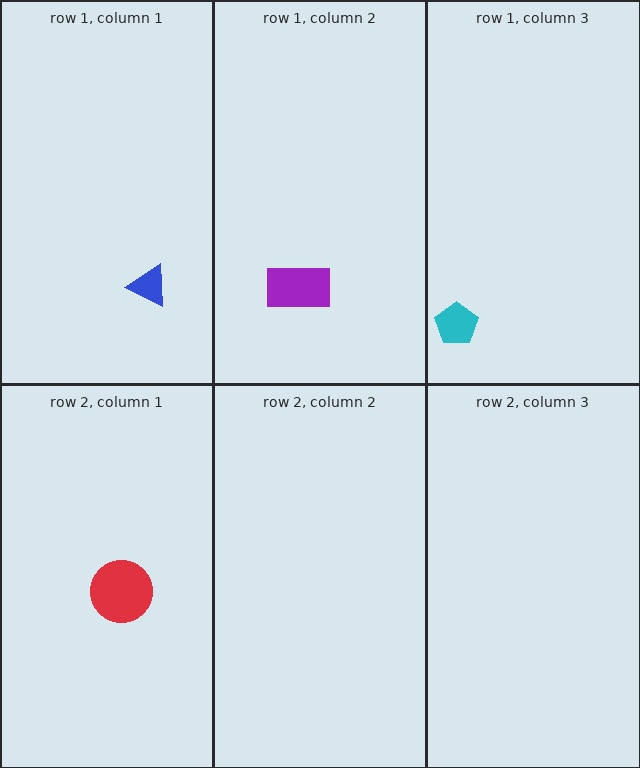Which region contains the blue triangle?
The row 1, column 1 region.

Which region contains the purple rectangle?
The row 1, column 2 region.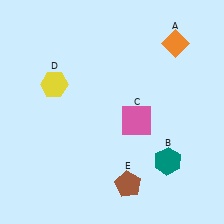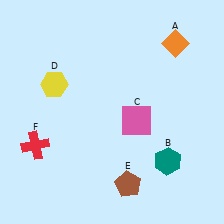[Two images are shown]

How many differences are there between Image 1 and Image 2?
There is 1 difference between the two images.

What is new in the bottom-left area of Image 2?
A red cross (F) was added in the bottom-left area of Image 2.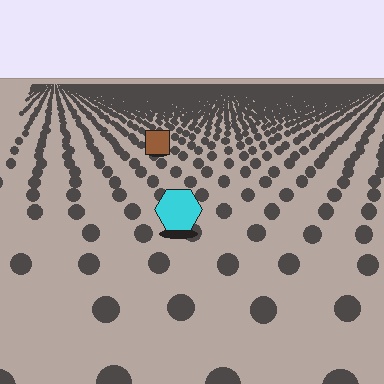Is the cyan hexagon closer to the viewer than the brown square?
Yes. The cyan hexagon is closer — you can tell from the texture gradient: the ground texture is coarser near it.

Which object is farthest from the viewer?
The brown square is farthest from the viewer. It appears smaller and the ground texture around it is denser.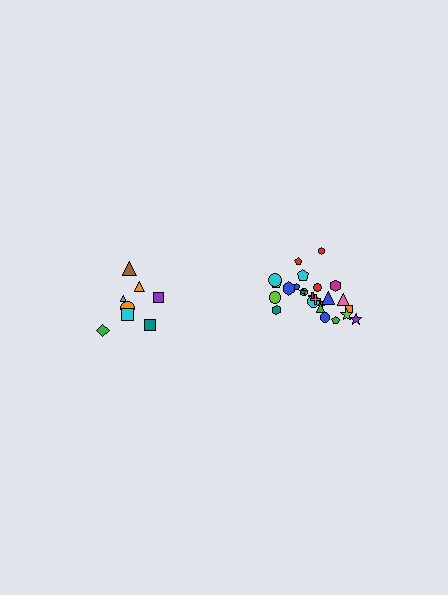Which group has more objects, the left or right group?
The right group.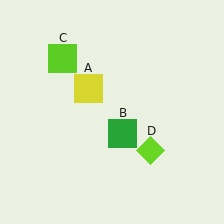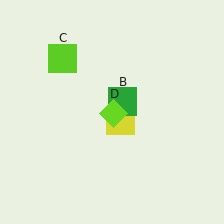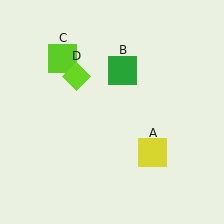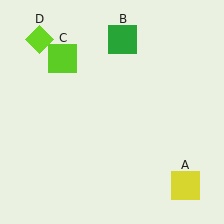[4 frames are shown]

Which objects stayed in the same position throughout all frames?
Lime square (object C) remained stationary.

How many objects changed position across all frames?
3 objects changed position: yellow square (object A), green square (object B), lime diamond (object D).